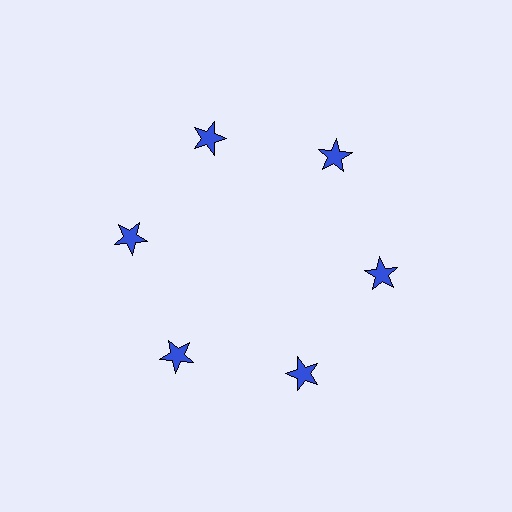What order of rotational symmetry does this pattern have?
This pattern has 6-fold rotational symmetry.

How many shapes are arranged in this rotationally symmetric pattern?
There are 6 shapes, arranged in 6 groups of 1.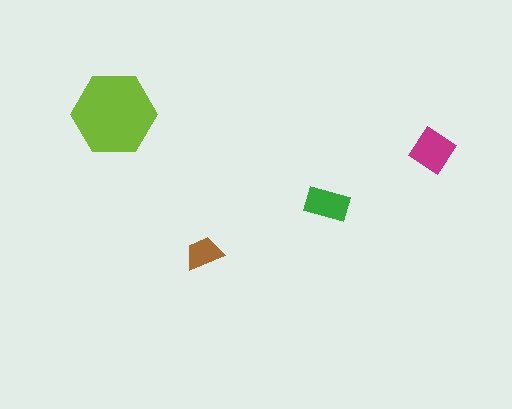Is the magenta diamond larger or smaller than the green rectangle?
Larger.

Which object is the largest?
The lime hexagon.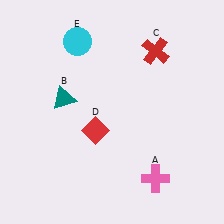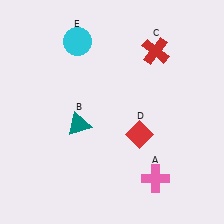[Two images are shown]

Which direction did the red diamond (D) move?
The red diamond (D) moved right.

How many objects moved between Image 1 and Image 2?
2 objects moved between the two images.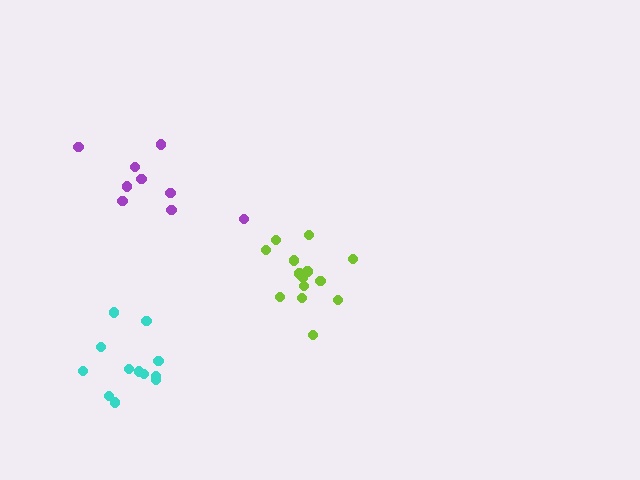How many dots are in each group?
Group 1: 12 dots, Group 2: 9 dots, Group 3: 14 dots (35 total).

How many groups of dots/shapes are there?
There are 3 groups.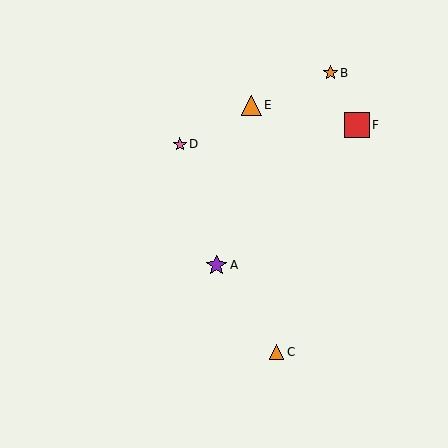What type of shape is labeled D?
Shape D is a pink star.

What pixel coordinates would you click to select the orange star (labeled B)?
Click at (330, 73) to select the orange star B.